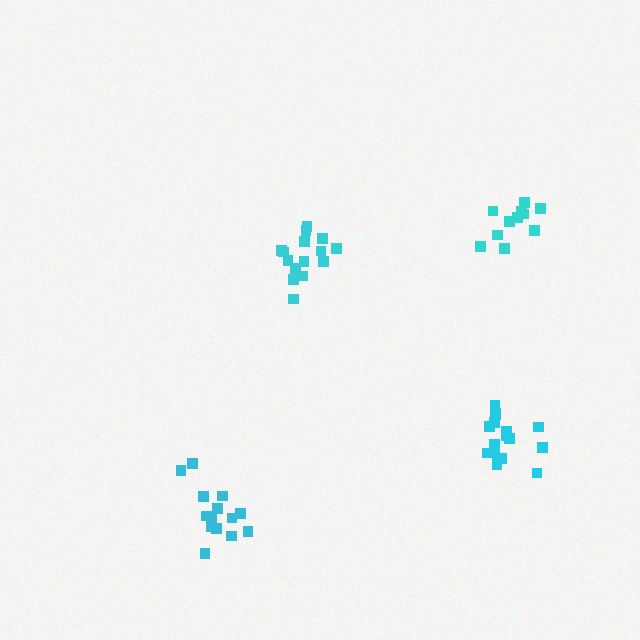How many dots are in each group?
Group 1: 11 dots, Group 2: 15 dots, Group 3: 17 dots, Group 4: 14 dots (57 total).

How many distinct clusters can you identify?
There are 4 distinct clusters.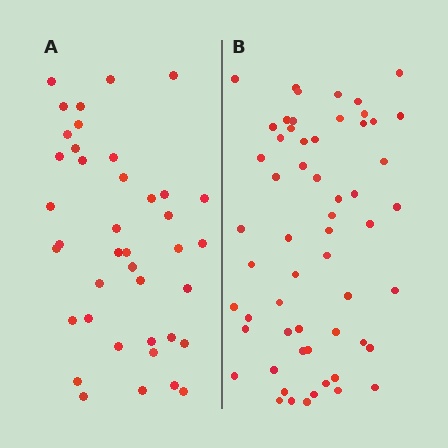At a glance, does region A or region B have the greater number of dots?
Region B (the right region) has more dots.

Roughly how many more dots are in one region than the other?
Region B has approximately 20 more dots than region A.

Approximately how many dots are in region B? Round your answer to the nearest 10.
About 60 dots. (The exact count is 58, which rounds to 60.)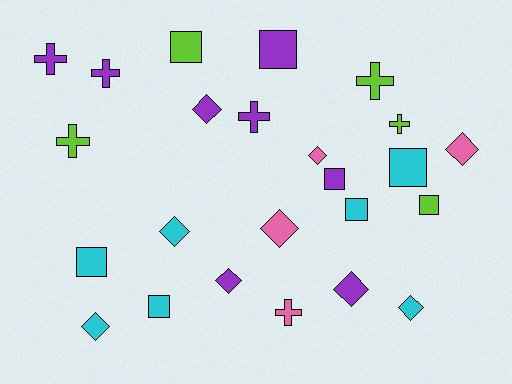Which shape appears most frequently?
Diamond, with 9 objects.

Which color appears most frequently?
Purple, with 8 objects.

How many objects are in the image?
There are 24 objects.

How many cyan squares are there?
There are 4 cyan squares.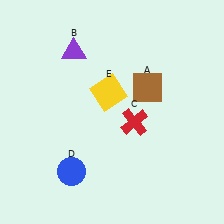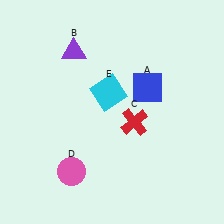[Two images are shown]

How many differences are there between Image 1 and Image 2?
There are 3 differences between the two images.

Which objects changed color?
A changed from brown to blue. D changed from blue to pink. E changed from yellow to cyan.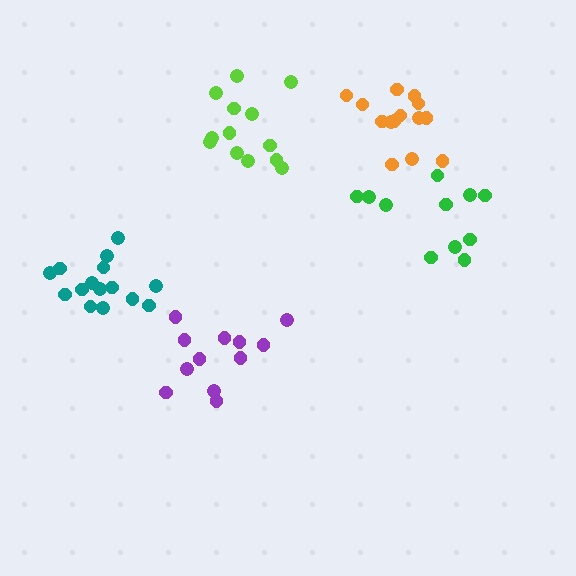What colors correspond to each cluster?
The clusters are colored: teal, green, lime, orange, purple.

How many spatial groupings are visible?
There are 5 spatial groupings.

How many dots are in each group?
Group 1: 15 dots, Group 2: 11 dots, Group 3: 13 dots, Group 4: 14 dots, Group 5: 12 dots (65 total).